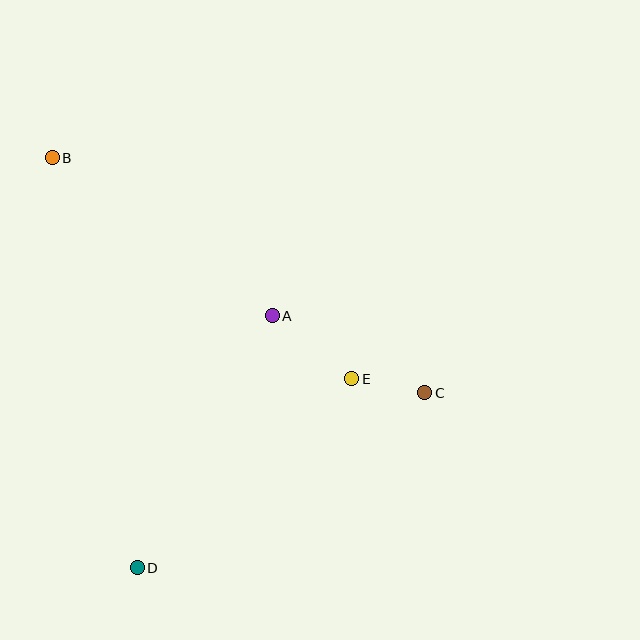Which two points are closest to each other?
Points C and E are closest to each other.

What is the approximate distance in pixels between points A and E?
The distance between A and E is approximately 101 pixels.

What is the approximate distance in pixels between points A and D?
The distance between A and D is approximately 286 pixels.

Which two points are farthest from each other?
Points B and C are farthest from each other.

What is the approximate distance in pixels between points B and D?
The distance between B and D is approximately 419 pixels.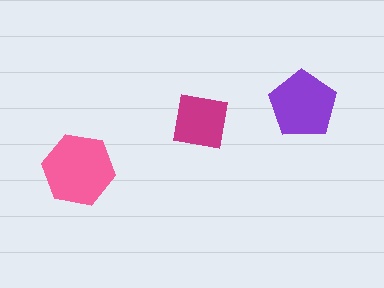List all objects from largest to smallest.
The pink hexagon, the purple pentagon, the magenta square.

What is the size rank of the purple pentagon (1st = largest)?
2nd.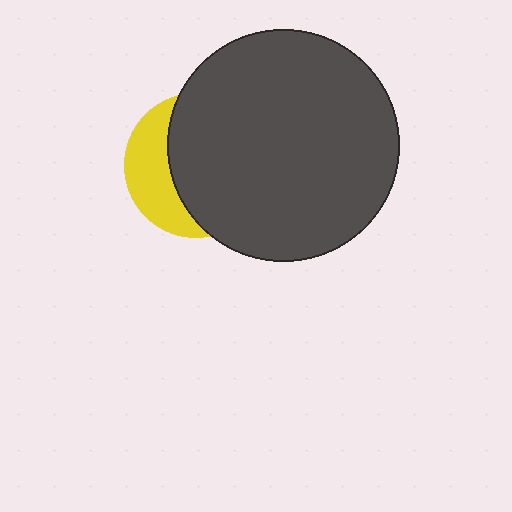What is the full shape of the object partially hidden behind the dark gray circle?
The partially hidden object is a yellow circle.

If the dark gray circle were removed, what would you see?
You would see the complete yellow circle.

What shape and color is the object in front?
The object in front is a dark gray circle.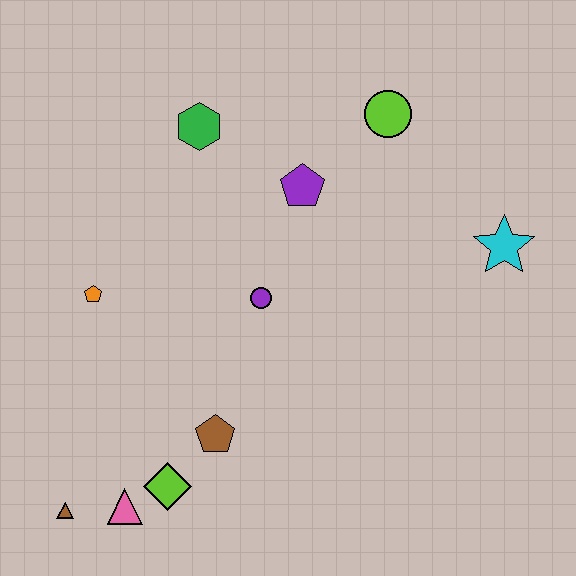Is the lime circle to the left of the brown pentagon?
No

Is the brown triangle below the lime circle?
Yes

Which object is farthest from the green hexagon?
The brown triangle is farthest from the green hexagon.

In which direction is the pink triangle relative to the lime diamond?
The pink triangle is to the left of the lime diamond.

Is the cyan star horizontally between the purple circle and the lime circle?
No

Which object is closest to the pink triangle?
The lime diamond is closest to the pink triangle.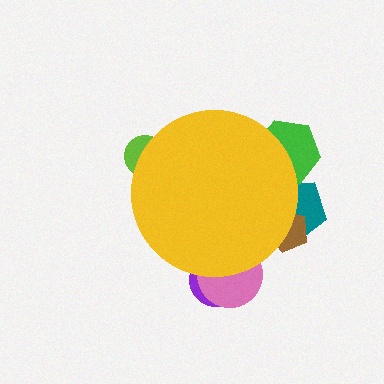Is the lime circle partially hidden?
Yes, the lime circle is partially hidden behind the yellow circle.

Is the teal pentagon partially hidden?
Yes, the teal pentagon is partially hidden behind the yellow circle.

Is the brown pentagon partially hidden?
Yes, the brown pentagon is partially hidden behind the yellow circle.